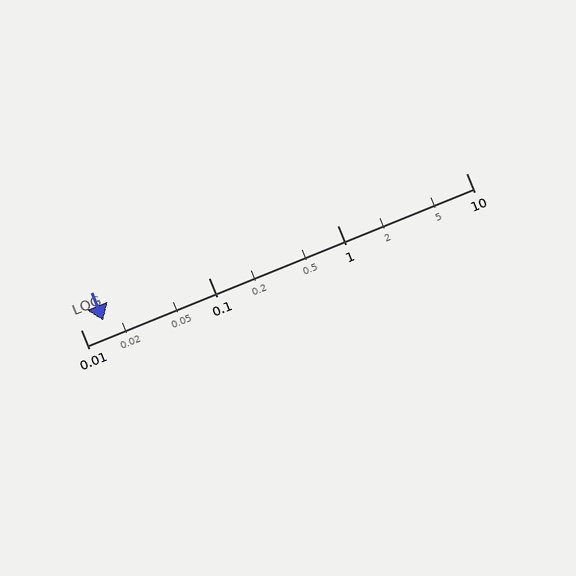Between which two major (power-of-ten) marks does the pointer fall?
The pointer is between 0.01 and 0.1.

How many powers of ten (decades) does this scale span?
The scale spans 3 decades, from 0.01 to 10.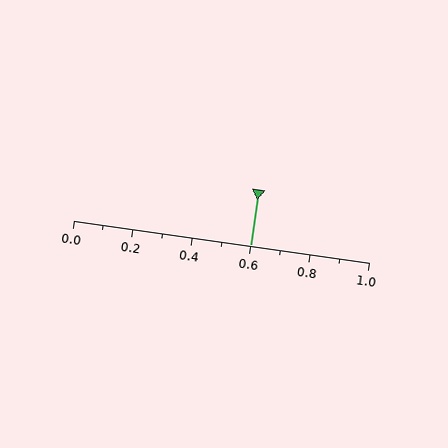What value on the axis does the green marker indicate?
The marker indicates approximately 0.6.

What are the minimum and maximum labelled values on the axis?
The axis runs from 0.0 to 1.0.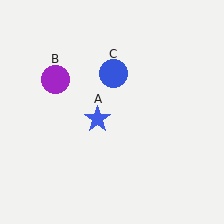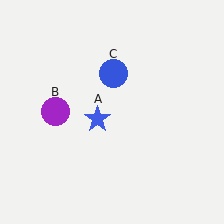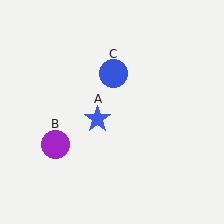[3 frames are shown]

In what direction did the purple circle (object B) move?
The purple circle (object B) moved down.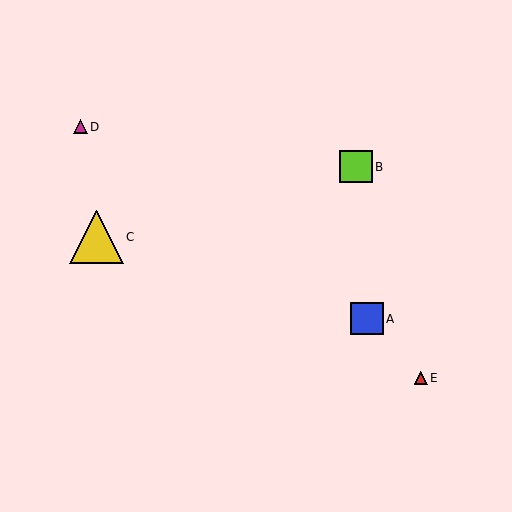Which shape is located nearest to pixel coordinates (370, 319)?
The blue square (labeled A) at (367, 319) is nearest to that location.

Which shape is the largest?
The yellow triangle (labeled C) is the largest.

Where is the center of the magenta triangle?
The center of the magenta triangle is at (80, 127).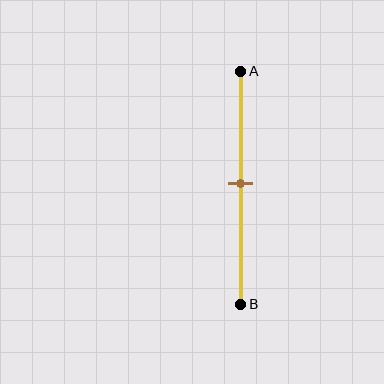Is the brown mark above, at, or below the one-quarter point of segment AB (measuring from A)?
The brown mark is below the one-quarter point of segment AB.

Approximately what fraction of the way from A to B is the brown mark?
The brown mark is approximately 50% of the way from A to B.